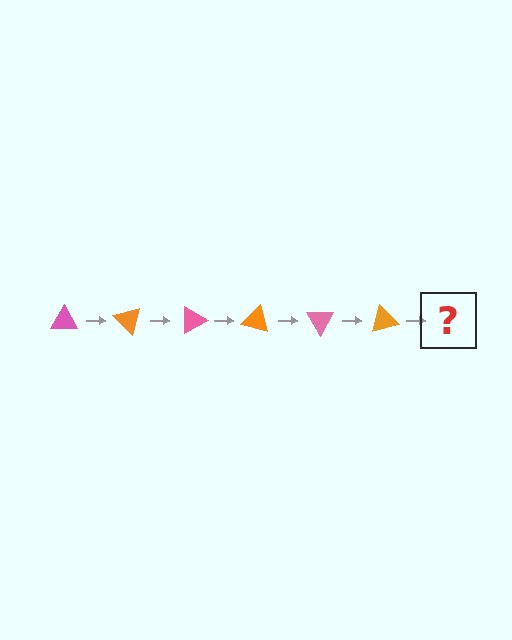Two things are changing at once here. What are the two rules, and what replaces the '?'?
The two rules are that it rotates 45 degrees each step and the color cycles through pink and orange. The '?' should be a pink triangle, rotated 270 degrees from the start.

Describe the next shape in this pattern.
It should be a pink triangle, rotated 270 degrees from the start.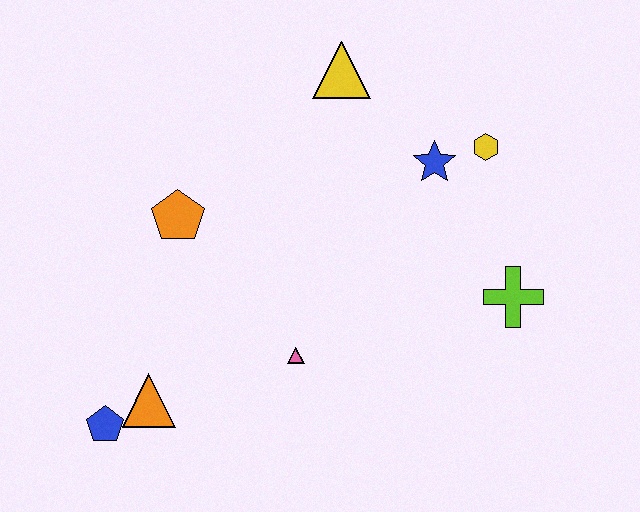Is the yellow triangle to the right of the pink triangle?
Yes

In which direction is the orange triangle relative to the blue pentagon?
The orange triangle is to the right of the blue pentagon.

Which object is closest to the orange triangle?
The blue pentagon is closest to the orange triangle.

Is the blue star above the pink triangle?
Yes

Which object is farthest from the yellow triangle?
The blue pentagon is farthest from the yellow triangle.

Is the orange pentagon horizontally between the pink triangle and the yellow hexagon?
No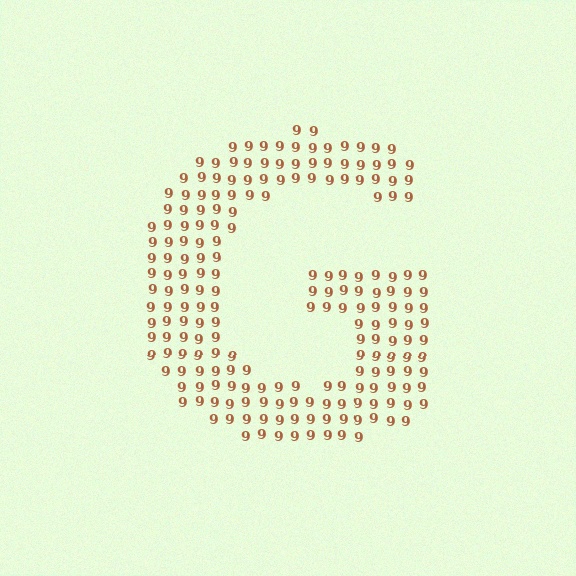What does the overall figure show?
The overall figure shows the letter G.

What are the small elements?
The small elements are digit 9's.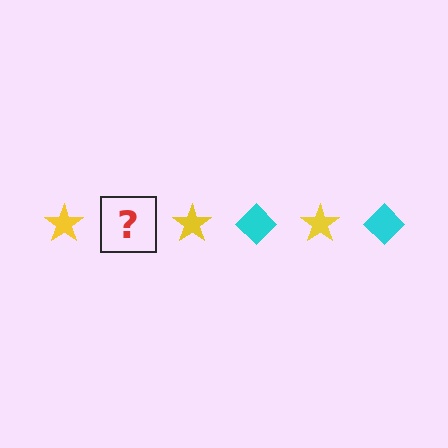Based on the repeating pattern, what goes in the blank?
The blank should be a cyan diamond.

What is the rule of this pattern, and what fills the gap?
The rule is that the pattern alternates between yellow star and cyan diamond. The gap should be filled with a cyan diamond.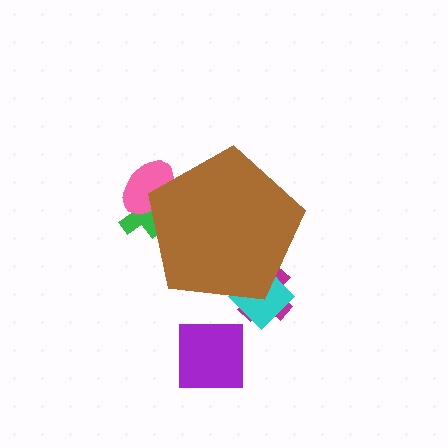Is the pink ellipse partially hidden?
Yes, the pink ellipse is partially hidden behind the brown pentagon.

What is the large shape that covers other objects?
A brown pentagon.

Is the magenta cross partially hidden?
Yes, the magenta cross is partially hidden behind the brown pentagon.